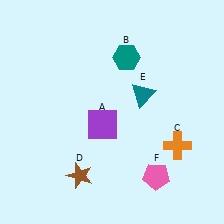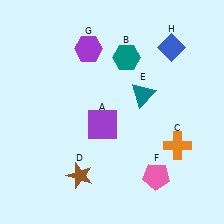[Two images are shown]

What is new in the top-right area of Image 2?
A blue diamond (H) was added in the top-right area of Image 2.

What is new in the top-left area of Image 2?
A purple hexagon (G) was added in the top-left area of Image 2.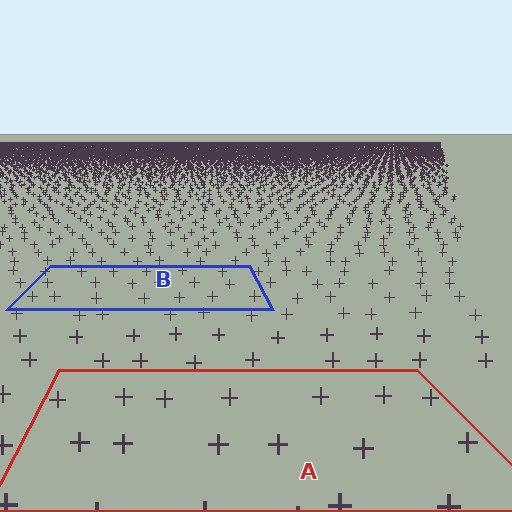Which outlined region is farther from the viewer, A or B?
Region B is farther from the viewer — the texture elements inside it appear smaller and more densely packed.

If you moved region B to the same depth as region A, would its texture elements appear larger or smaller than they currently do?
They would appear larger. At a closer depth, the same texture elements are projected at a bigger on-screen size.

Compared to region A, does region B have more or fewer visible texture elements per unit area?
Region B has more texture elements per unit area — they are packed more densely because it is farther away.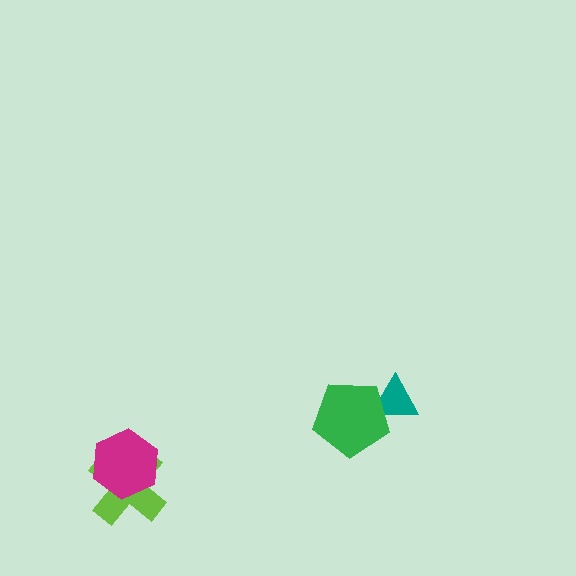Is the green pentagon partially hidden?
No, no other shape covers it.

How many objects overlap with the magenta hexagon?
1 object overlaps with the magenta hexagon.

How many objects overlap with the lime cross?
1 object overlaps with the lime cross.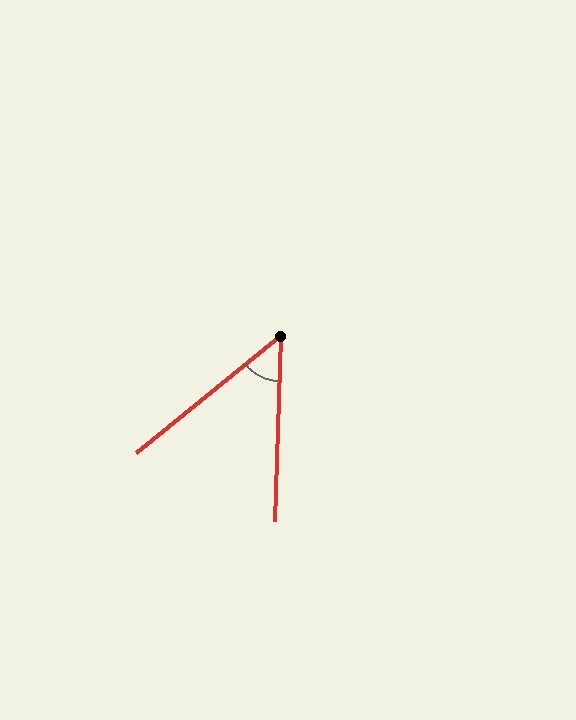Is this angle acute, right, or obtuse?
It is acute.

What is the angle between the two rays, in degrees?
Approximately 49 degrees.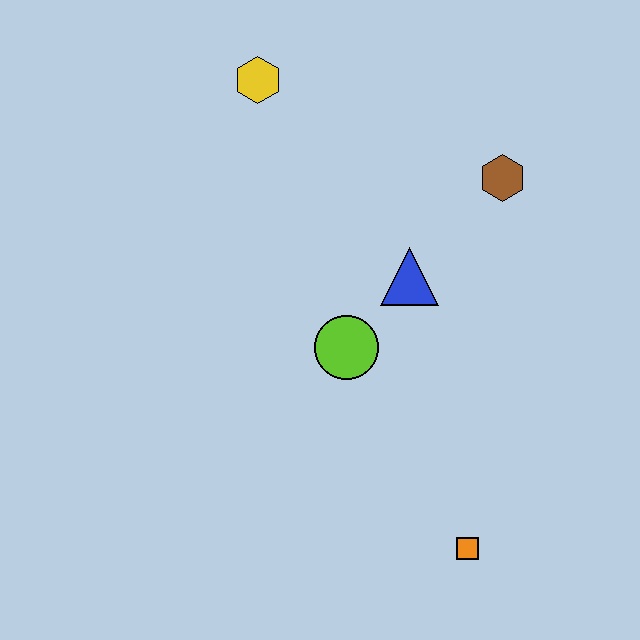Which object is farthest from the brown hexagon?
The orange square is farthest from the brown hexagon.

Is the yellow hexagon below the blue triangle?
No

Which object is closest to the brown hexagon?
The blue triangle is closest to the brown hexagon.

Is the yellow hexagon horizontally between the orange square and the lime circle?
No